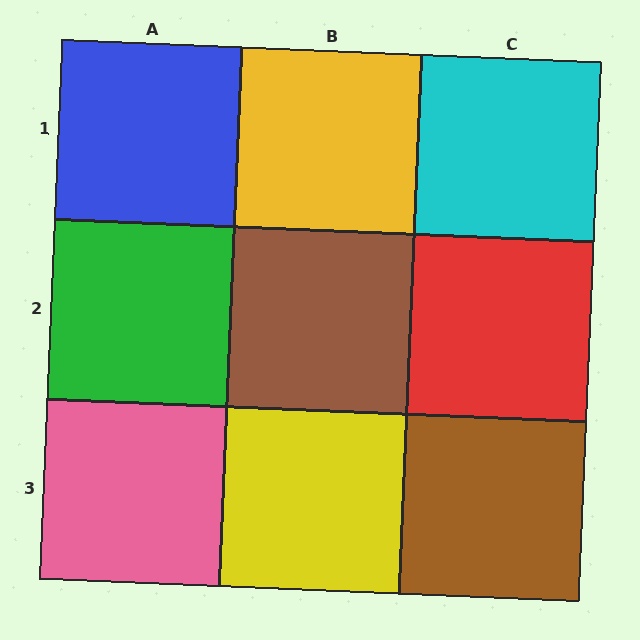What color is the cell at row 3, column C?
Brown.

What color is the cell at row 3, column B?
Yellow.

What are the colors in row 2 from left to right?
Green, brown, red.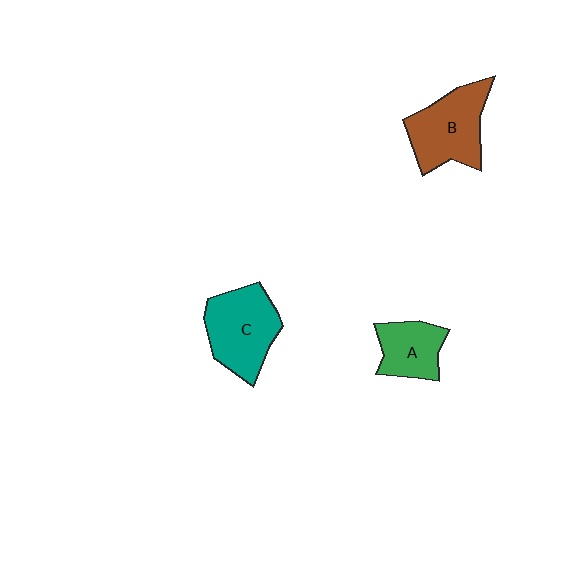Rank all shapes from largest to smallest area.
From largest to smallest: C (teal), B (brown), A (green).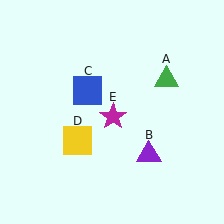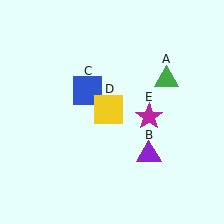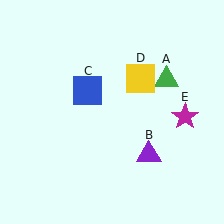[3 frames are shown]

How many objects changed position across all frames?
2 objects changed position: yellow square (object D), magenta star (object E).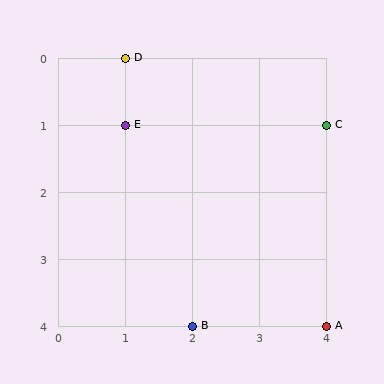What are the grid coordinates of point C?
Point C is at grid coordinates (4, 1).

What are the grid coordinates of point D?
Point D is at grid coordinates (1, 0).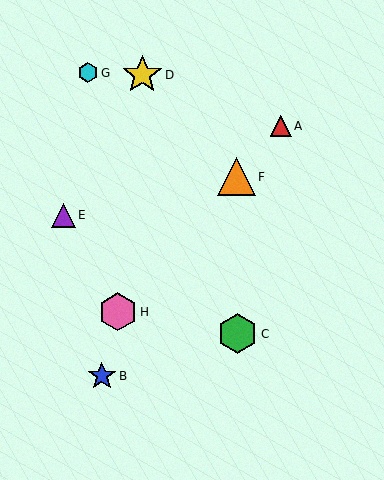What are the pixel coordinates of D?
Object D is at (142, 75).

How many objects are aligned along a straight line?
3 objects (A, F, H) are aligned along a straight line.